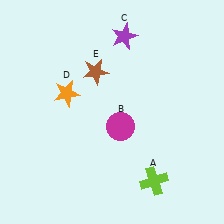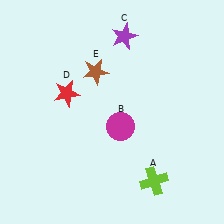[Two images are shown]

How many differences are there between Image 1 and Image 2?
There is 1 difference between the two images.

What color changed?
The star (D) changed from orange in Image 1 to red in Image 2.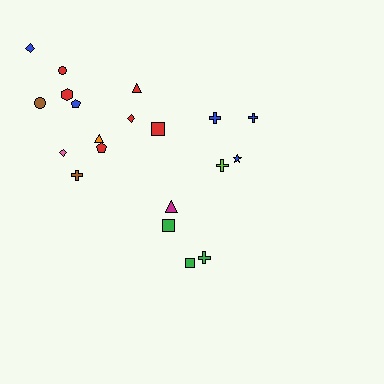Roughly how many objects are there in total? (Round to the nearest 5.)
Roughly 20 objects in total.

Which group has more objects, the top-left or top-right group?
The top-left group.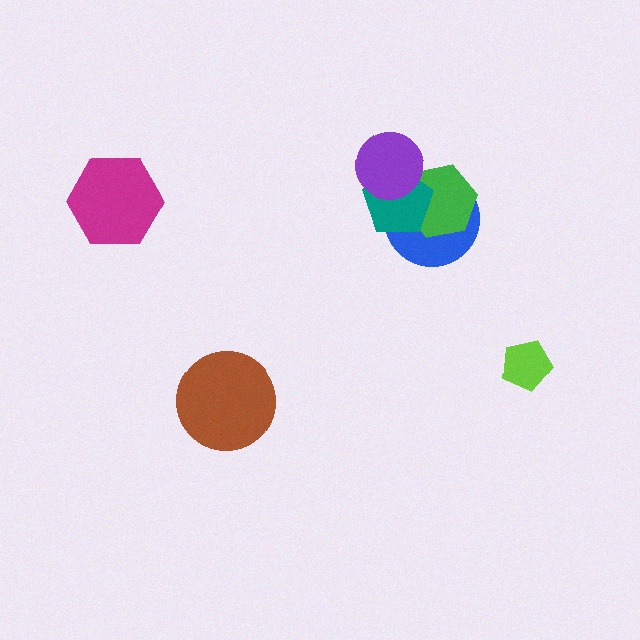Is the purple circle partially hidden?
No, no other shape covers it.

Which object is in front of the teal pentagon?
The purple circle is in front of the teal pentagon.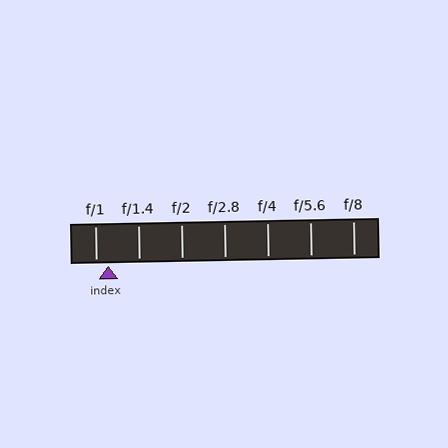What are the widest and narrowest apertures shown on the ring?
The widest aperture shown is f/1 and the narrowest is f/8.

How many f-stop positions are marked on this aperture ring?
There are 7 f-stop positions marked.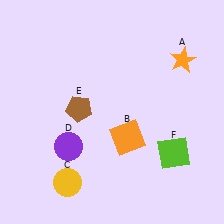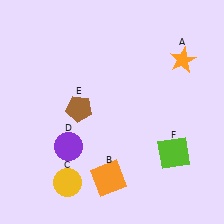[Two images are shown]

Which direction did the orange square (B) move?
The orange square (B) moved down.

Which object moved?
The orange square (B) moved down.